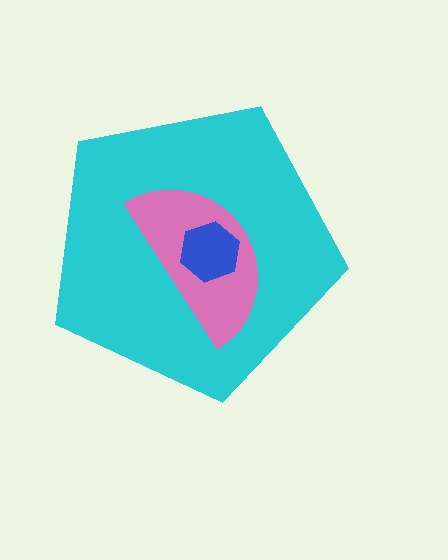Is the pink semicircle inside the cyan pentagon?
Yes.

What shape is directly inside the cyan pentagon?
The pink semicircle.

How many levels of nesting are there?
3.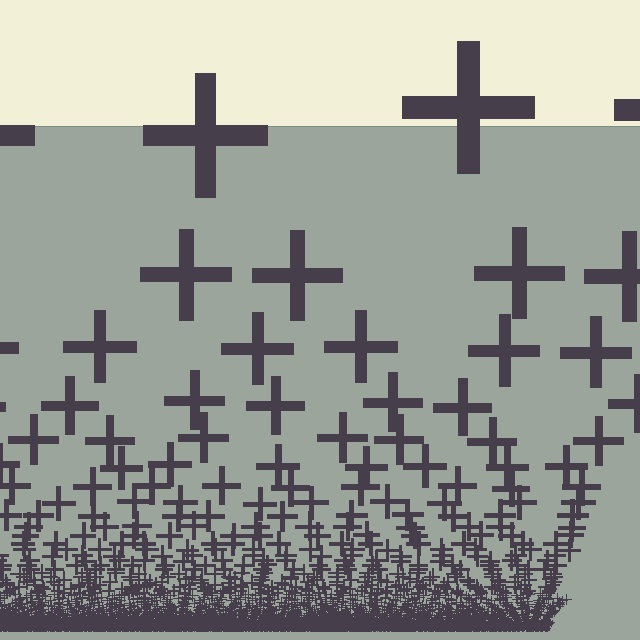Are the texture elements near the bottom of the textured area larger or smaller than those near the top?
Smaller. The gradient is inverted — elements near the bottom are smaller and denser.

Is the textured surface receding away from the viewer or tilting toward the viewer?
The surface appears to tilt toward the viewer. Texture elements get larger and sparser toward the top.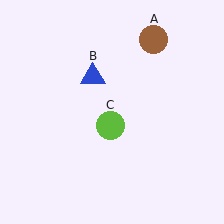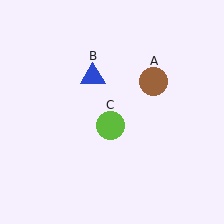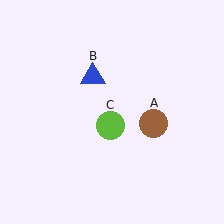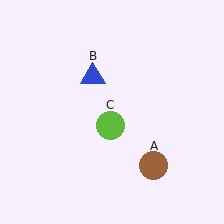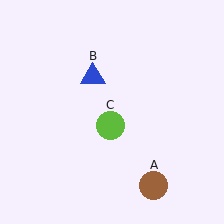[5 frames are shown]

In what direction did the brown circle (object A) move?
The brown circle (object A) moved down.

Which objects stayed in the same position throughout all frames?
Blue triangle (object B) and lime circle (object C) remained stationary.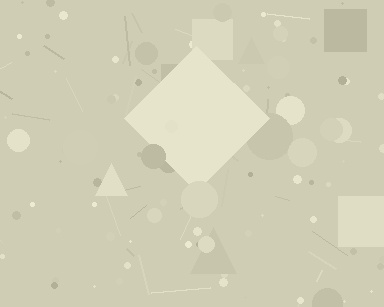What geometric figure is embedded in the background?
A diamond is embedded in the background.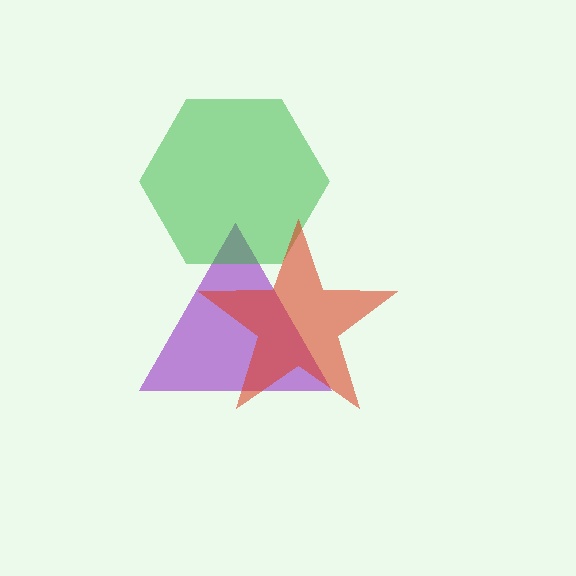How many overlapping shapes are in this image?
There are 3 overlapping shapes in the image.